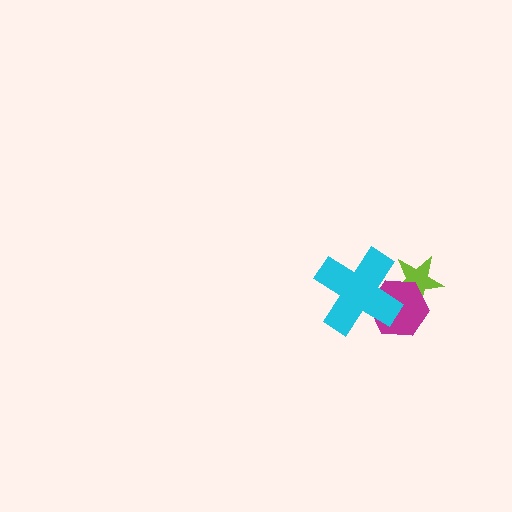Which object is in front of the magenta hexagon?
The cyan cross is in front of the magenta hexagon.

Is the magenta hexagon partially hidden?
Yes, it is partially covered by another shape.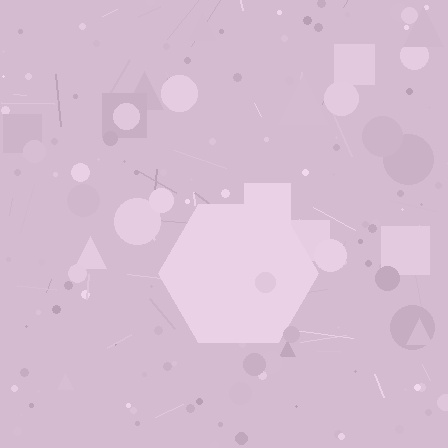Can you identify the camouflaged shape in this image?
The camouflaged shape is a hexagon.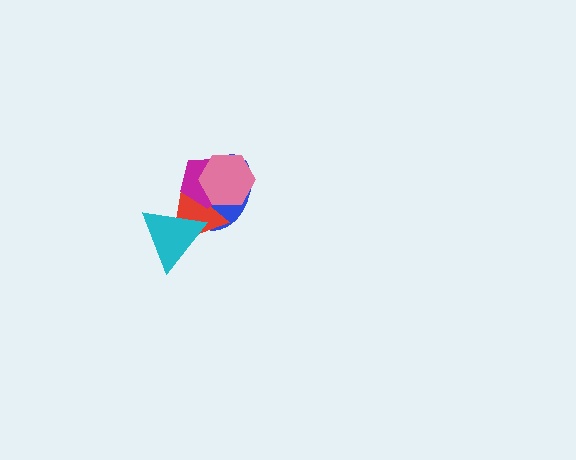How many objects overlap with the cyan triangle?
2 objects overlap with the cyan triangle.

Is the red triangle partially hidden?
Yes, it is partially covered by another shape.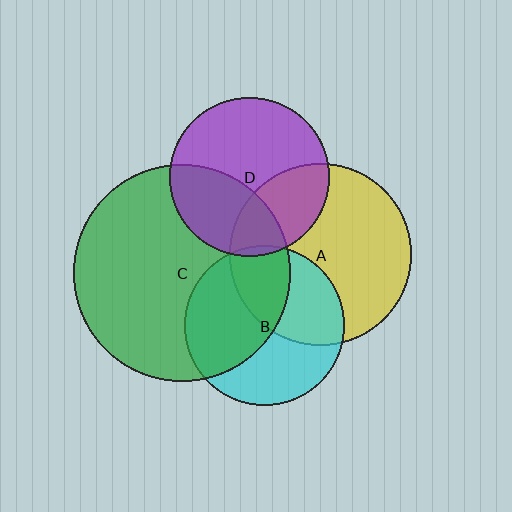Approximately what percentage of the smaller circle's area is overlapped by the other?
Approximately 5%.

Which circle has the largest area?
Circle C (green).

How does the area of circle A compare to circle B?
Approximately 1.3 times.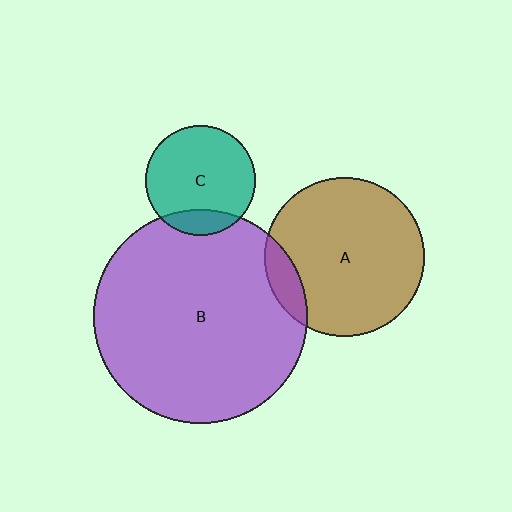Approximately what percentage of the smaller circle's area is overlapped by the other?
Approximately 10%.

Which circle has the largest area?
Circle B (purple).